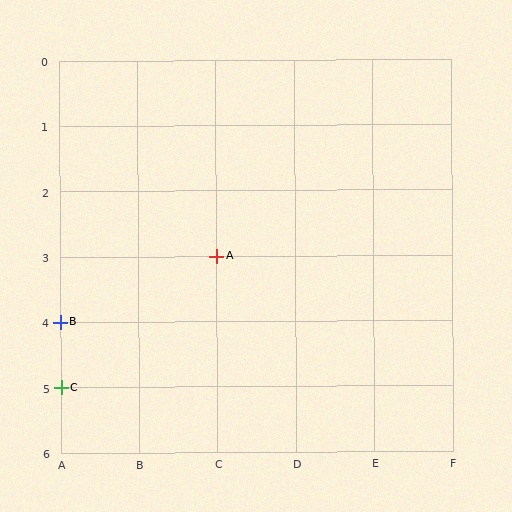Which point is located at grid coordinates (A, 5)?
Point C is at (A, 5).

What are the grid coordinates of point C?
Point C is at grid coordinates (A, 5).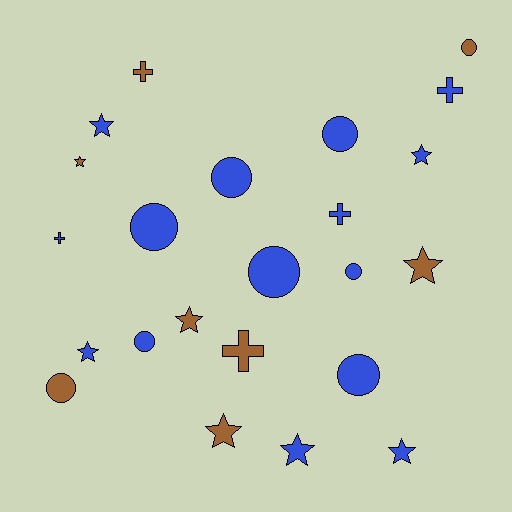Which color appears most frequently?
Blue, with 15 objects.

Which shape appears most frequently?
Circle, with 9 objects.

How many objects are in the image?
There are 23 objects.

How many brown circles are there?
There are 2 brown circles.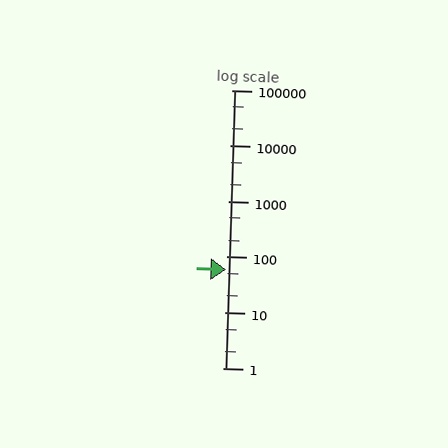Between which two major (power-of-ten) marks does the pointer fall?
The pointer is between 10 and 100.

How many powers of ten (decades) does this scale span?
The scale spans 5 decades, from 1 to 100000.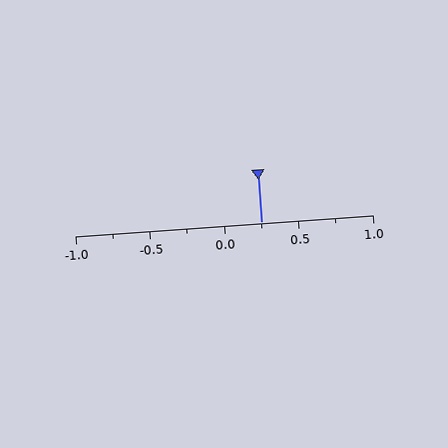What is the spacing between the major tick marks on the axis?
The major ticks are spaced 0.5 apart.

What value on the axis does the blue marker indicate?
The marker indicates approximately 0.25.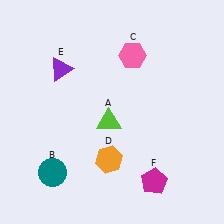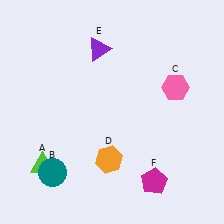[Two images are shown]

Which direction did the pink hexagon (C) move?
The pink hexagon (C) moved right.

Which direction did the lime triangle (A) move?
The lime triangle (A) moved left.